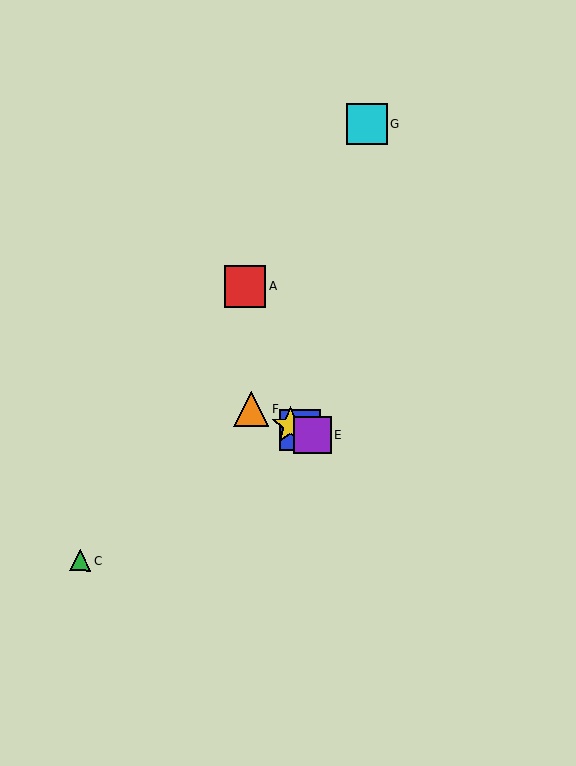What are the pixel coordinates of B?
Object B is at (300, 430).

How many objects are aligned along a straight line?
4 objects (B, D, E, F) are aligned along a straight line.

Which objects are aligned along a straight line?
Objects B, D, E, F are aligned along a straight line.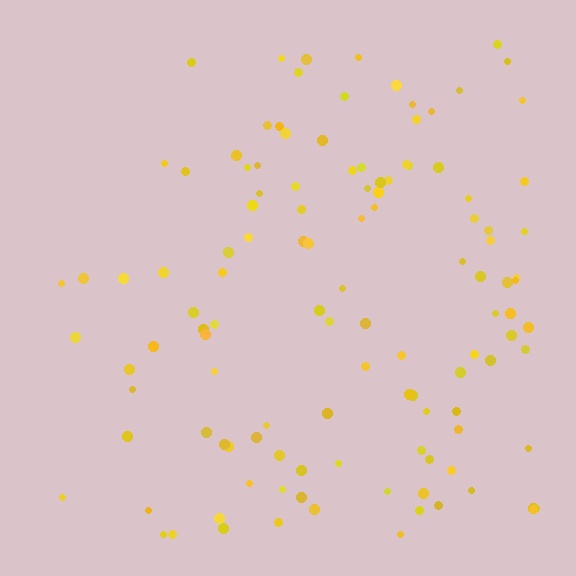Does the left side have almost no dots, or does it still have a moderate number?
Still a moderate number, just noticeably fewer than the right.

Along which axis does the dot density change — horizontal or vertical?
Horizontal.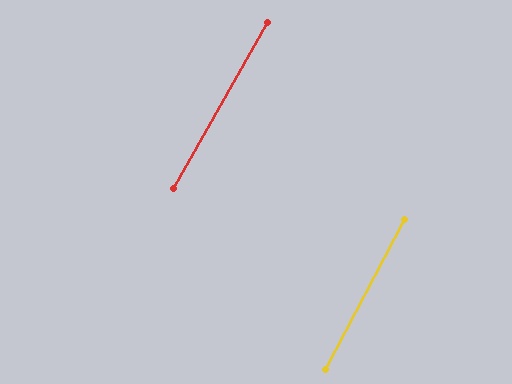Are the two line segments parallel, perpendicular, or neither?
Parallel — their directions differ by only 1.5°.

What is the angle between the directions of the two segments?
Approximately 2 degrees.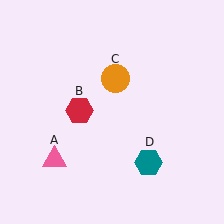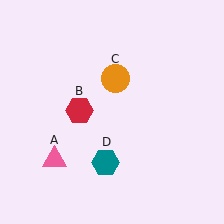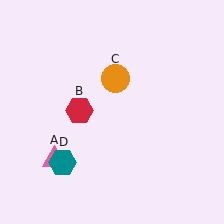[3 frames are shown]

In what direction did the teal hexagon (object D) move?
The teal hexagon (object D) moved left.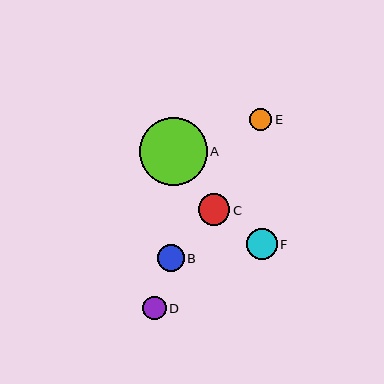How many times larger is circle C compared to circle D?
Circle C is approximately 1.3 times the size of circle D.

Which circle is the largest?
Circle A is the largest with a size of approximately 68 pixels.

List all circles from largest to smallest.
From largest to smallest: A, C, F, B, D, E.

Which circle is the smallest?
Circle E is the smallest with a size of approximately 22 pixels.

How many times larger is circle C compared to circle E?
Circle C is approximately 1.4 times the size of circle E.